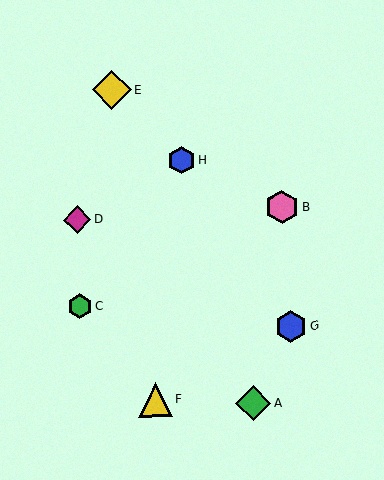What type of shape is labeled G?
Shape G is a blue hexagon.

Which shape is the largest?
The yellow diamond (labeled E) is the largest.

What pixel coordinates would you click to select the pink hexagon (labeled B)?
Click at (282, 207) to select the pink hexagon B.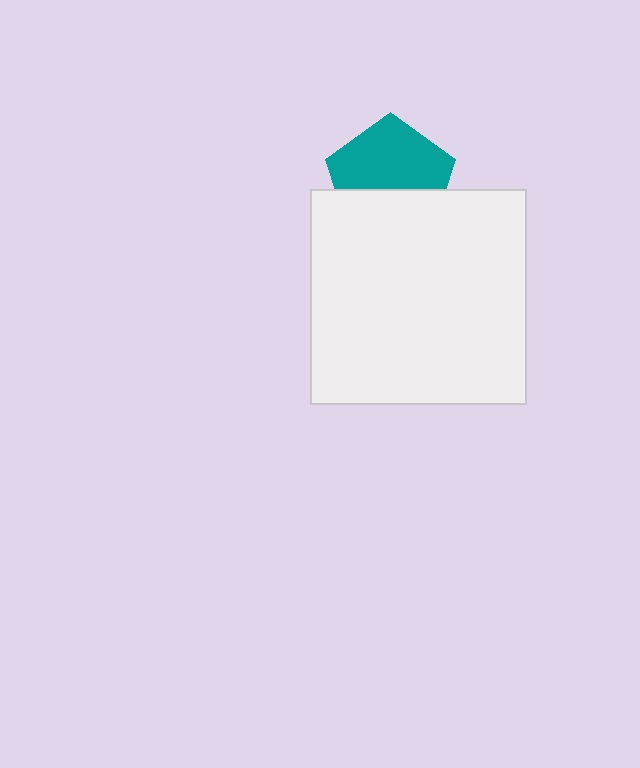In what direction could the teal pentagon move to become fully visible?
The teal pentagon could move up. That would shift it out from behind the white square entirely.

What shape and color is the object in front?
The object in front is a white square.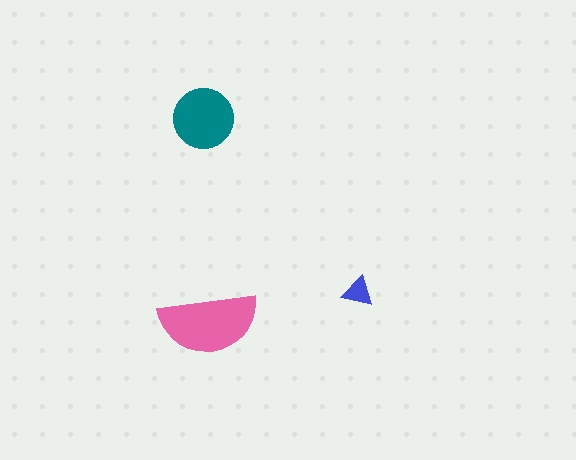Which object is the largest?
The pink semicircle.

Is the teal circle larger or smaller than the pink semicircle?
Smaller.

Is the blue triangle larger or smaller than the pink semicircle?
Smaller.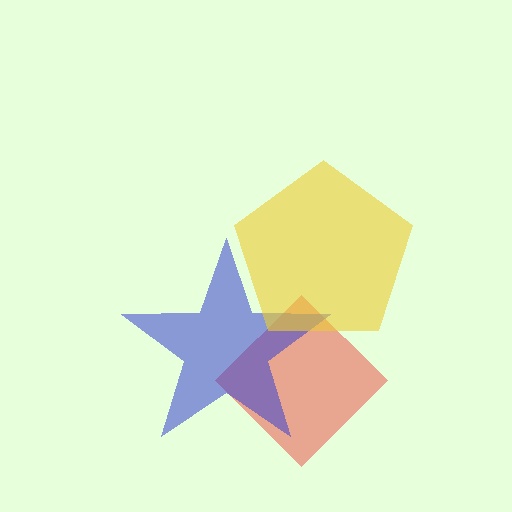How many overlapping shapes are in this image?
There are 3 overlapping shapes in the image.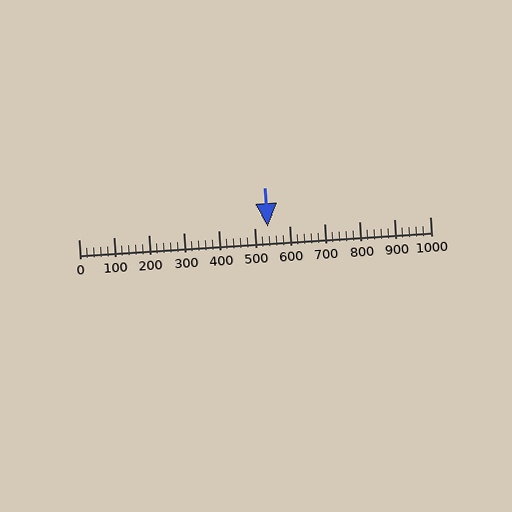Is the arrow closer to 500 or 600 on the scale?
The arrow is closer to 500.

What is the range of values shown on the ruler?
The ruler shows values from 0 to 1000.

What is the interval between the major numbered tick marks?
The major tick marks are spaced 100 units apart.